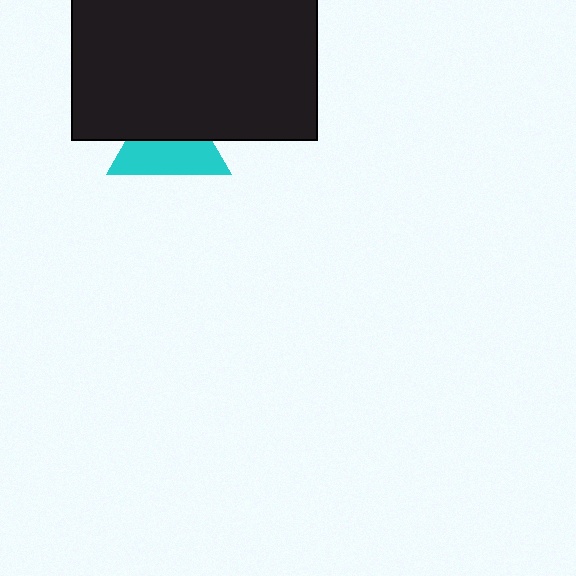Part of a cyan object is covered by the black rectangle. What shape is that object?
It is a triangle.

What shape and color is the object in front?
The object in front is a black rectangle.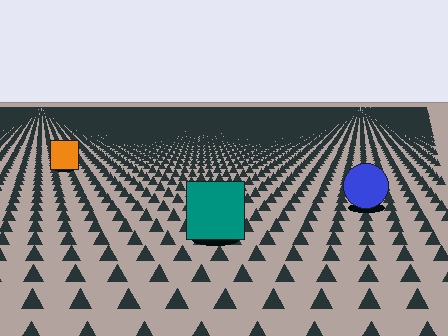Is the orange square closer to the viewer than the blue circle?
No. The blue circle is closer — you can tell from the texture gradient: the ground texture is coarser near it.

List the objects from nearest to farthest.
From nearest to farthest: the teal square, the blue circle, the orange square.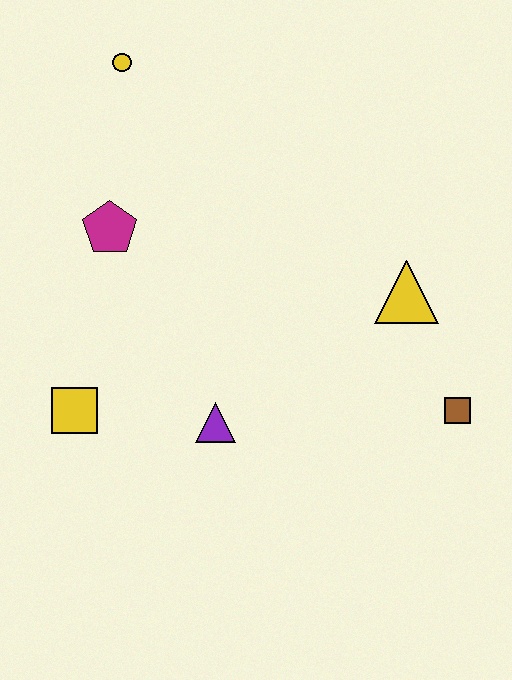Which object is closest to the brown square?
The yellow triangle is closest to the brown square.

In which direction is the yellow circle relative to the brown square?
The yellow circle is above the brown square.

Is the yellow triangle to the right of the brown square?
No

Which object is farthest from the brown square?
The yellow circle is farthest from the brown square.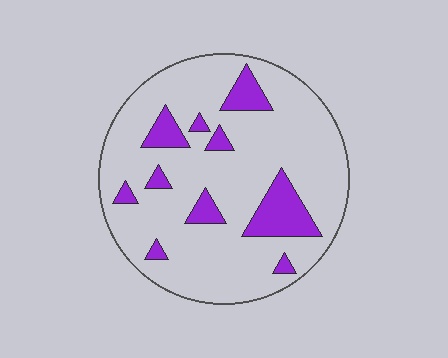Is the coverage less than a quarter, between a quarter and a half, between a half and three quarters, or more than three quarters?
Less than a quarter.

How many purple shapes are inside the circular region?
10.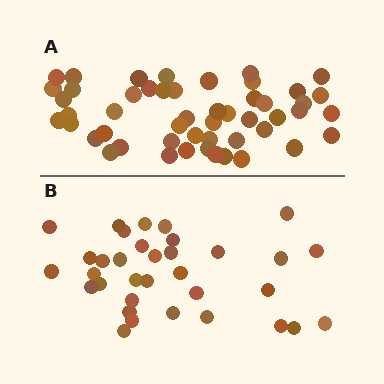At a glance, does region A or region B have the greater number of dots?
Region A (the top region) has more dots.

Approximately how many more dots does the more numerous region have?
Region A has approximately 15 more dots than region B.